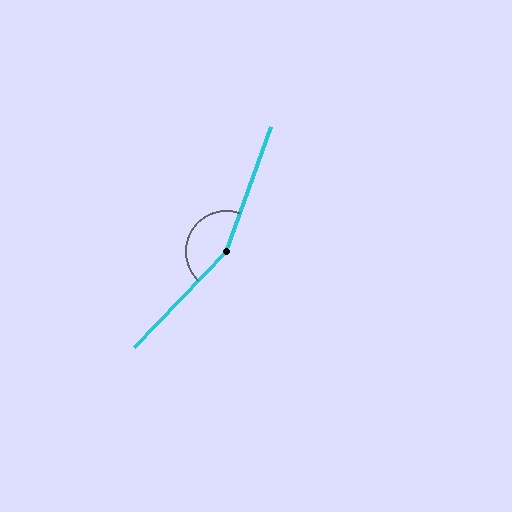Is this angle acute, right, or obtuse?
It is obtuse.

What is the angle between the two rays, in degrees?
Approximately 156 degrees.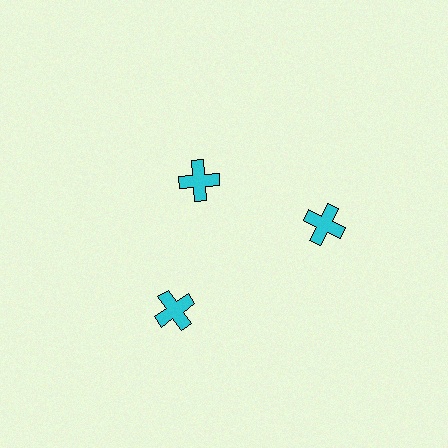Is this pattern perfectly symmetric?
No. The 3 cyan crosses are arranged in a ring, but one element near the 11 o'clock position is pulled inward toward the center, breaking the 3-fold rotational symmetry.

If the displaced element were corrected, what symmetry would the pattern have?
It would have 3-fold rotational symmetry — the pattern would map onto itself every 120 degrees.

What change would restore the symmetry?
The symmetry would be restored by moving it outward, back onto the ring so that all 3 crosses sit at equal angles and equal distance from the center.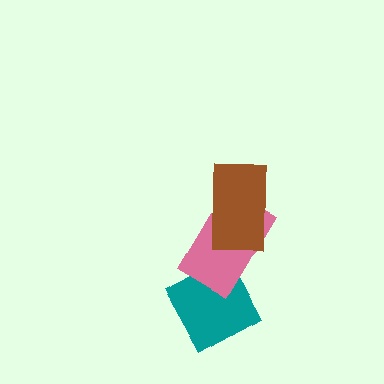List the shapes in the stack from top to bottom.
From top to bottom: the brown rectangle, the pink rectangle, the teal diamond.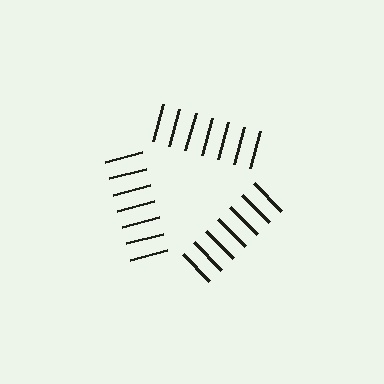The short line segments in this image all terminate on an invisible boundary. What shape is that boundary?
An illusory triangle — the line segments terminate on its edges but no continuous stroke is drawn.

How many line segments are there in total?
21 — 7 along each of the 3 edges.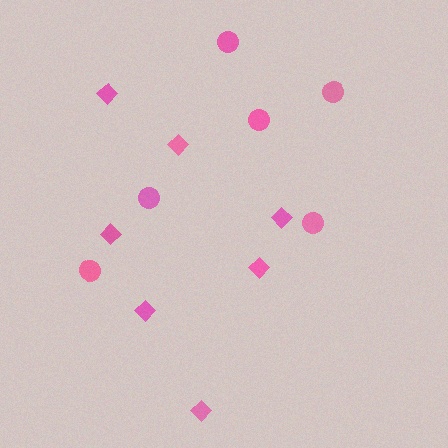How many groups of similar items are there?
There are 2 groups: one group of circles (6) and one group of diamonds (7).